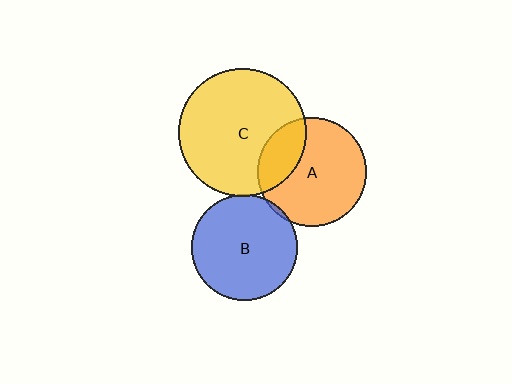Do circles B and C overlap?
Yes.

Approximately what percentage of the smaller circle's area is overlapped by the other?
Approximately 5%.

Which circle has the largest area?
Circle C (yellow).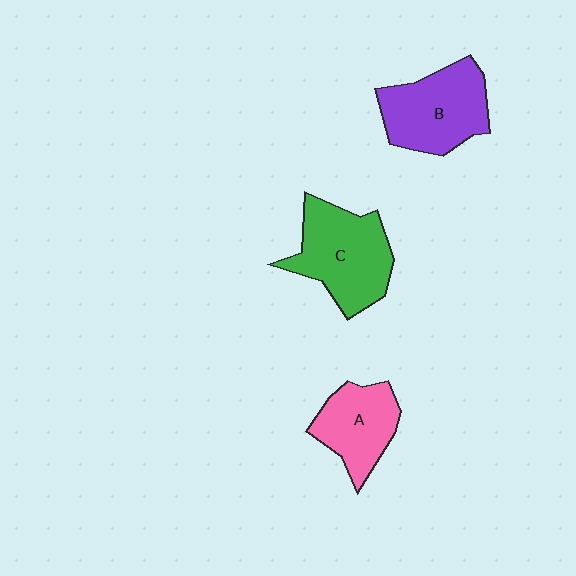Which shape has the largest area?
Shape C (green).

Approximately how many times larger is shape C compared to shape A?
Approximately 1.4 times.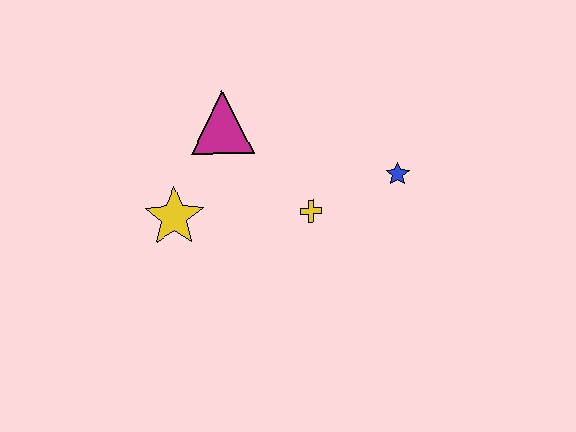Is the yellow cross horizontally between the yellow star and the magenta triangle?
No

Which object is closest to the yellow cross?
The blue star is closest to the yellow cross.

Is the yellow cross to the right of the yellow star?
Yes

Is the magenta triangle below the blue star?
No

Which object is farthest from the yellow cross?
The yellow star is farthest from the yellow cross.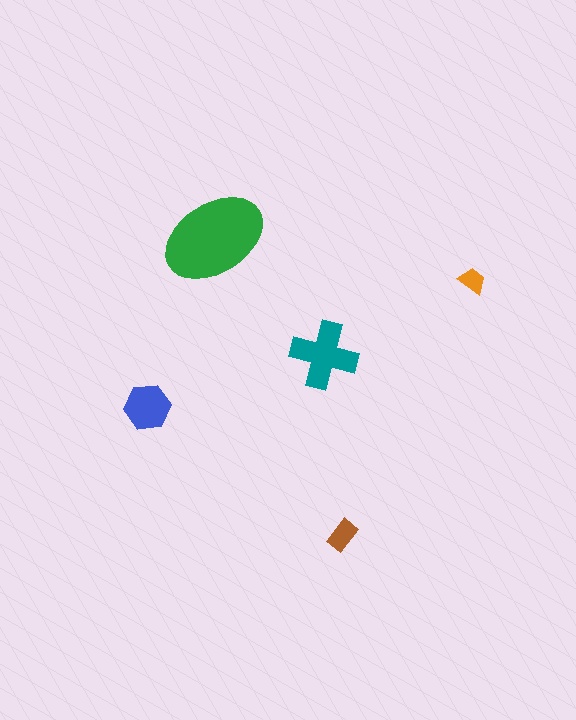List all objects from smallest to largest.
The orange trapezoid, the brown rectangle, the blue hexagon, the teal cross, the green ellipse.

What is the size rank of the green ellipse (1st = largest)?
1st.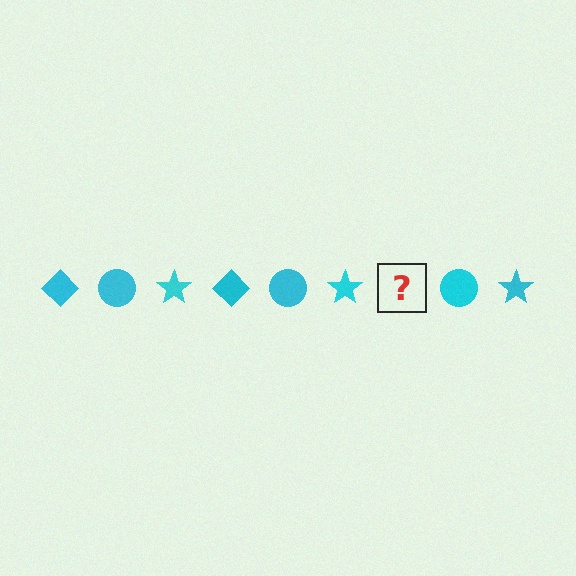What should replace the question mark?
The question mark should be replaced with a cyan diamond.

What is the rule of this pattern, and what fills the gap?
The rule is that the pattern cycles through diamond, circle, star shapes in cyan. The gap should be filled with a cyan diamond.